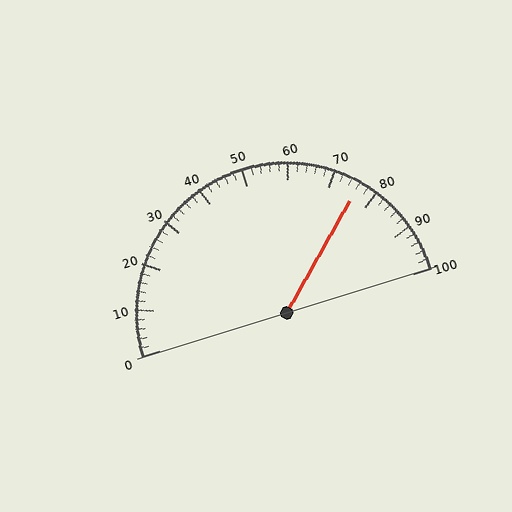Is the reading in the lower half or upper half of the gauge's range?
The reading is in the upper half of the range (0 to 100).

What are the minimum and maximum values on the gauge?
The gauge ranges from 0 to 100.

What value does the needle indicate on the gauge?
The needle indicates approximately 76.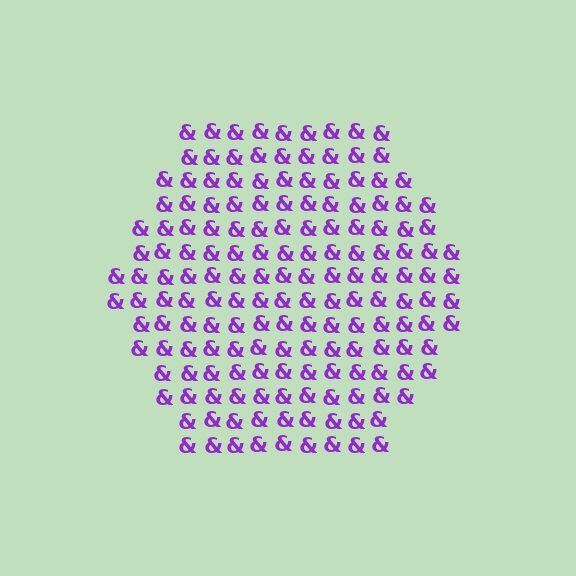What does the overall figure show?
The overall figure shows a hexagon.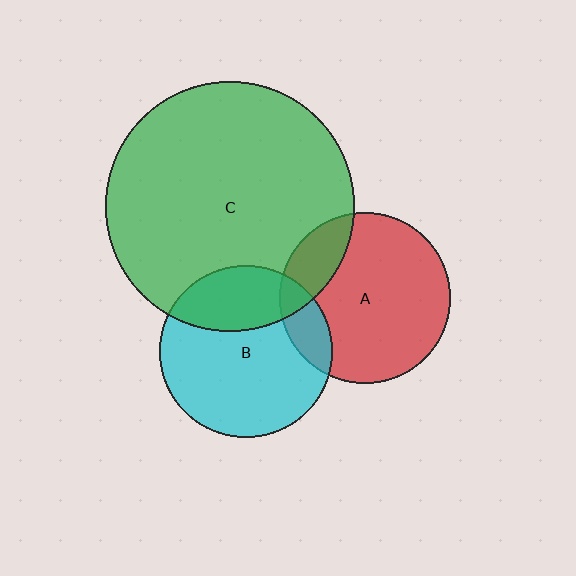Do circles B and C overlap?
Yes.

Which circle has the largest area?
Circle C (green).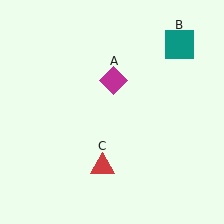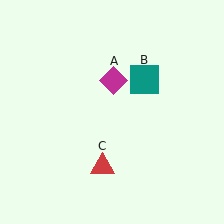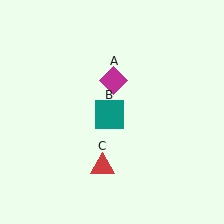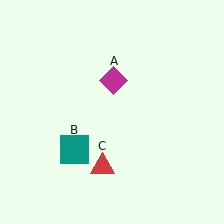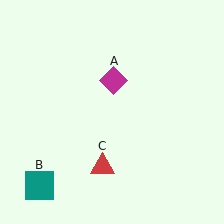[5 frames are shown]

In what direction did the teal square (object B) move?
The teal square (object B) moved down and to the left.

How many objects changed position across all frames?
1 object changed position: teal square (object B).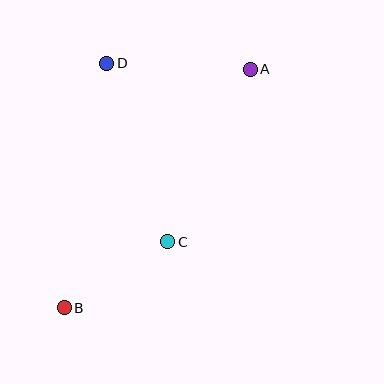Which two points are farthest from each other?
Points A and B are farthest from each other.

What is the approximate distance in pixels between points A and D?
The distance between A and D is approximately 144 pixels.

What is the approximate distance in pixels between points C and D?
The distance between C and D is approximately 189 pixels.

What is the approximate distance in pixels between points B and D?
The distance between B and D is approximately 248 pixels.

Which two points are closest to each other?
Points B and C are closest to each other.